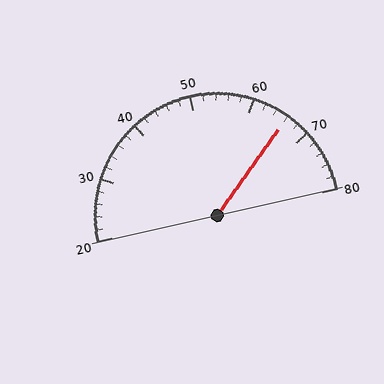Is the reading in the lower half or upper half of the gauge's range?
The reading is in the upper half of the range (20 to 80).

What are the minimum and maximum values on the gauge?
The gauge ranges from 20 to 80.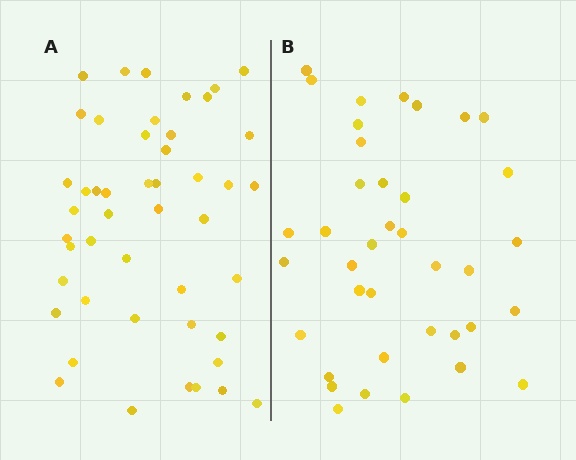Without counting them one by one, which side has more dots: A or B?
Region A (the left region) has more dots.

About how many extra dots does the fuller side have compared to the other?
Region A has roughly 8 or so more dots than region B.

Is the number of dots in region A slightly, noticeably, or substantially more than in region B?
Region A has only slightly more — the two regions are fairly close. The ratio is roughly 1.2 to 1.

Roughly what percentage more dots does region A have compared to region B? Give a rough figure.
About 25% more.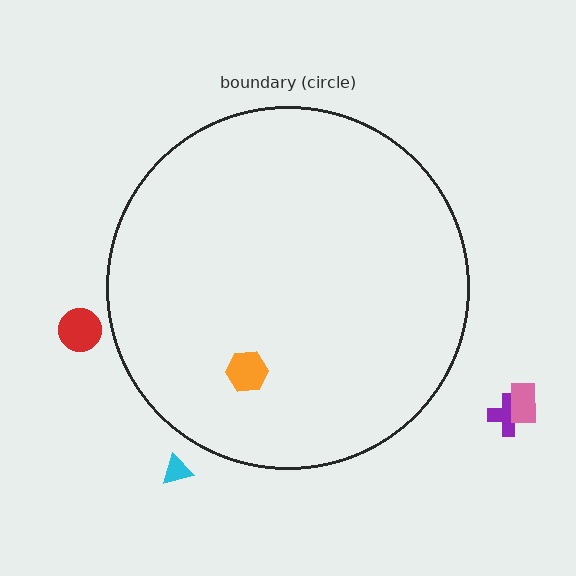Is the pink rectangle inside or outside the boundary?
Outside.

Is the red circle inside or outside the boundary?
Outside.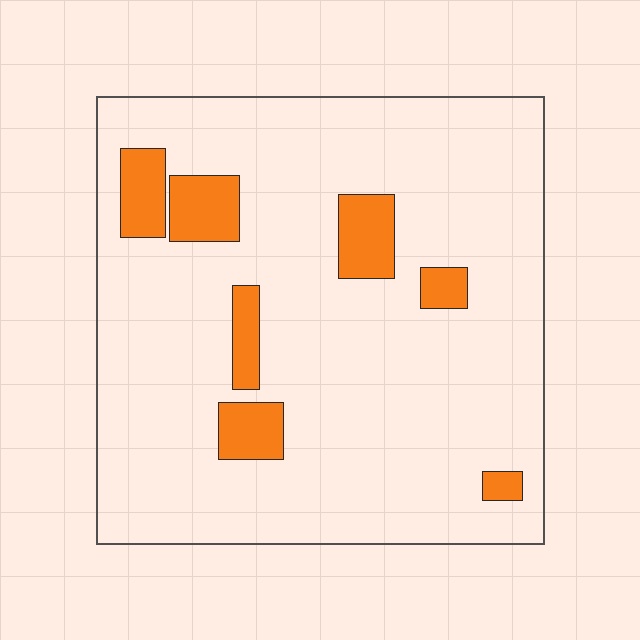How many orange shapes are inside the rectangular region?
7.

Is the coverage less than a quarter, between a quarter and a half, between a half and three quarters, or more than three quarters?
Less than a quarter.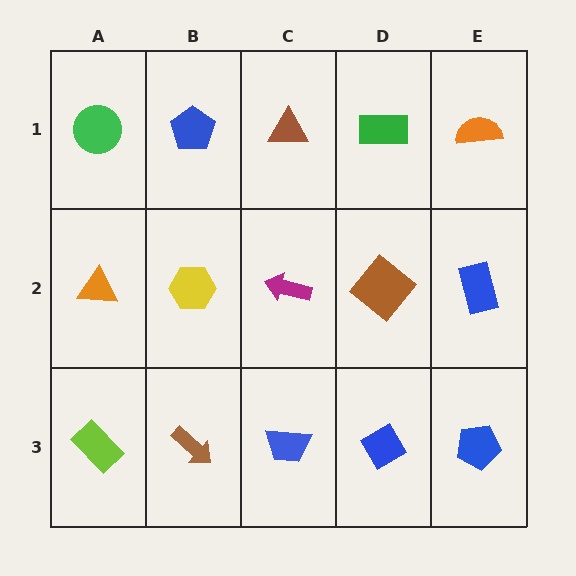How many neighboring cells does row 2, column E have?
3.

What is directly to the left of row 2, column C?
A yellow hexagon.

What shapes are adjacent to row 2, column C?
A brown triangle (row 1, column C), a blue trapezoid (row 3, column C), a yellow hexagon (row 2, column B), a brown diamond (row 2, column D).